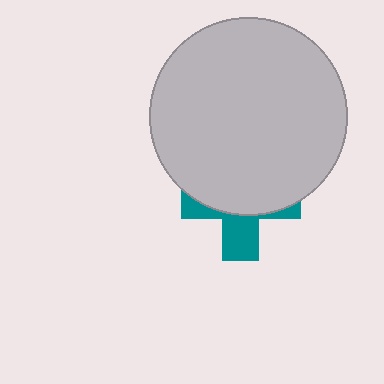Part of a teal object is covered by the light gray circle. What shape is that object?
It is a cross.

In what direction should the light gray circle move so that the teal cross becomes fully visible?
The light gray circle should move up. That is the shortest direction to clear the overlap and leave the teal cross fully visible.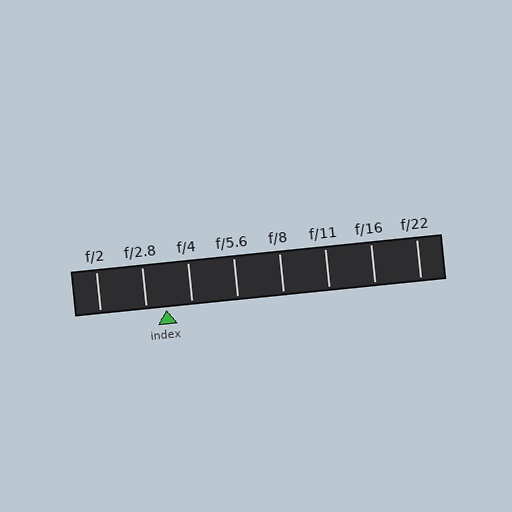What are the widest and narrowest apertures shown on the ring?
The widest aperture shown is f/2 and the narrowest is f/22.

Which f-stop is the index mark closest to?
The index mark is closest to f/2.8.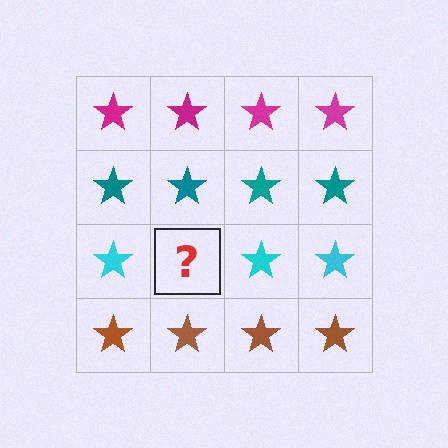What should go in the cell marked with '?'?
The missing cell should contain a cyan star.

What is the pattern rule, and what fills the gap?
The rule is that each row has a consistent color. The gap should be filled with a cyan star.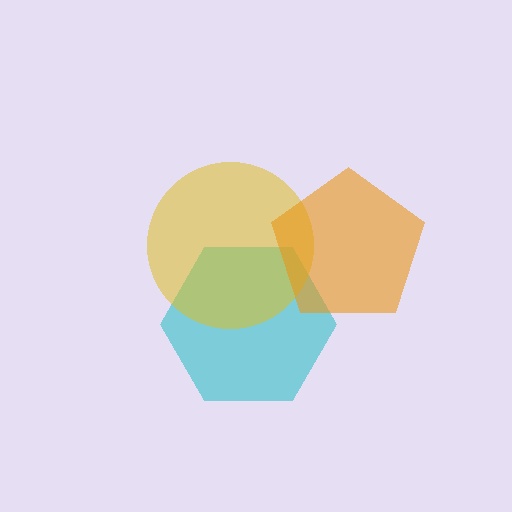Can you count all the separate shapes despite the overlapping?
Yes, there are 3 separate shapes.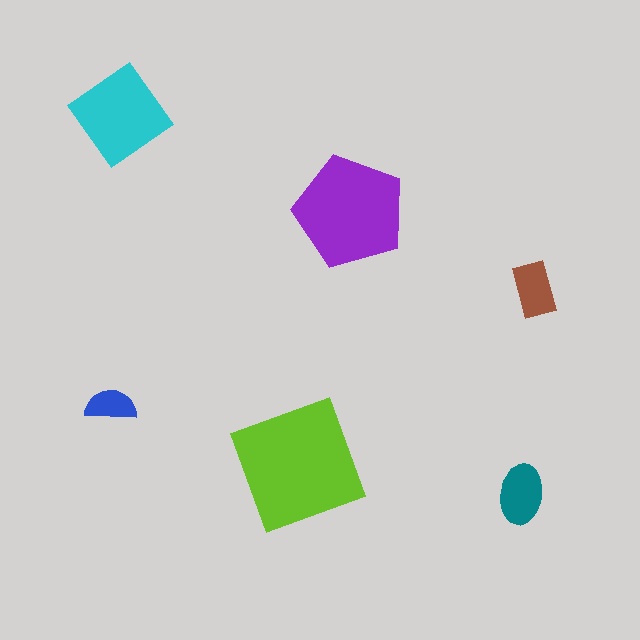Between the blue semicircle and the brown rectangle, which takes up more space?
The brown rectangle.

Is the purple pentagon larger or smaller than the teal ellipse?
Larger.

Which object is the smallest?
The blue semicircle.